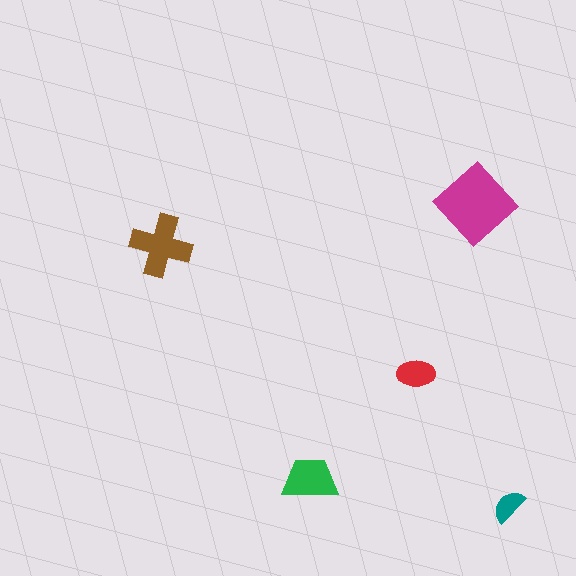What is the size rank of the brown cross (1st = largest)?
2nd.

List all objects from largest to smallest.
The magenta diamond, the brown cross, the green trapezoid, the red ellipse, the teal semicircle.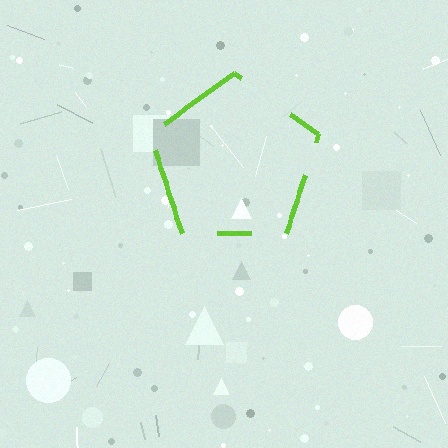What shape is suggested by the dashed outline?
The dashed outline suggests a pentagon.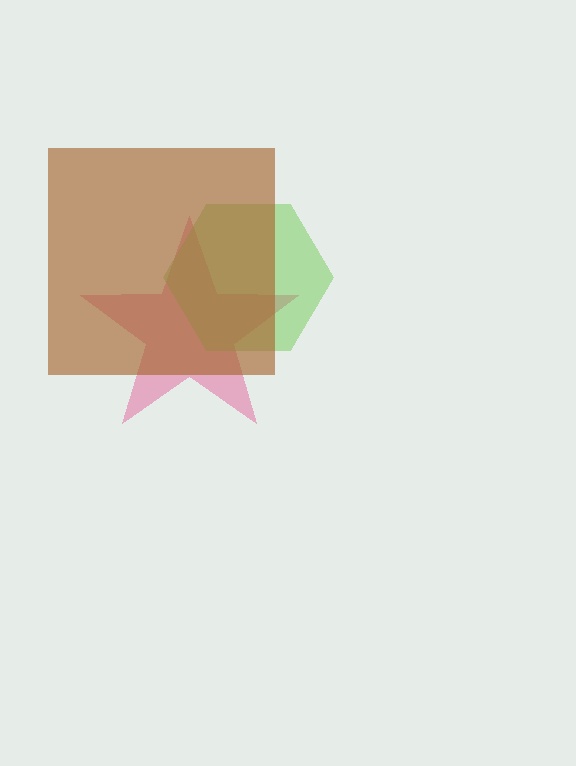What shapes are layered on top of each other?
The layered shapes are: a pink star, a lime hexagon, a brown square.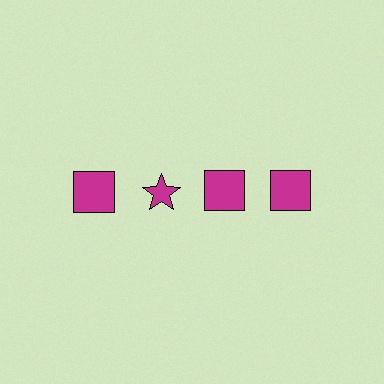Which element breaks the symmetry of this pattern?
The magenta star in the top row, second from left column breaks the symmetry. All other shapes are magenta squares.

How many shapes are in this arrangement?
There are 4 shapes arranged in a grid pattern.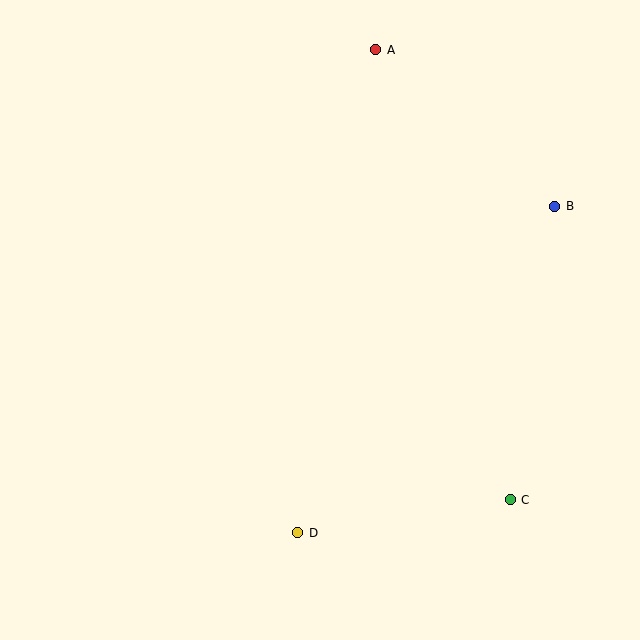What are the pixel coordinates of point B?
Point B is at (555, 206).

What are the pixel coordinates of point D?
Point D is at (298, 533).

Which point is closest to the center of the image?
Point D at (298, 533) is closest to the center.